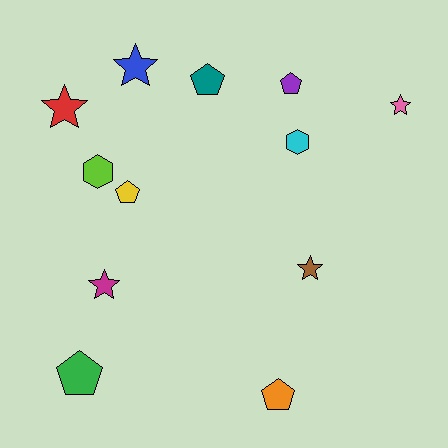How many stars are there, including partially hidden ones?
There are 5 stars.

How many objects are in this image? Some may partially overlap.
There are 12 objects.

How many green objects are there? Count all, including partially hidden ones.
There is 1 green object.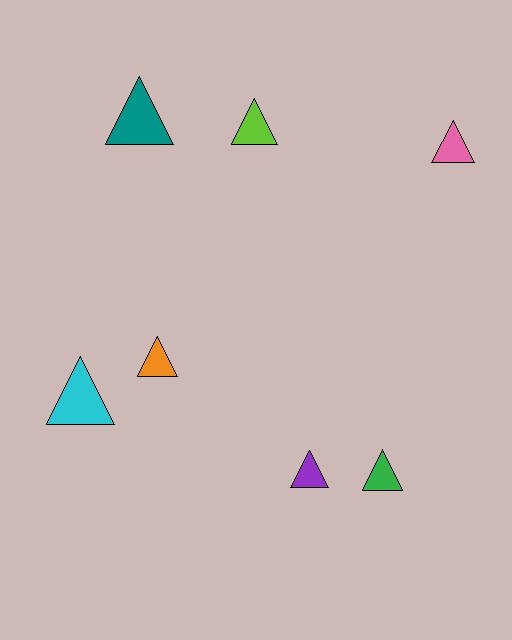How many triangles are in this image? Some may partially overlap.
There are 7 triangles.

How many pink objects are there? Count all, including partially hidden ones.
There is 1 pink object.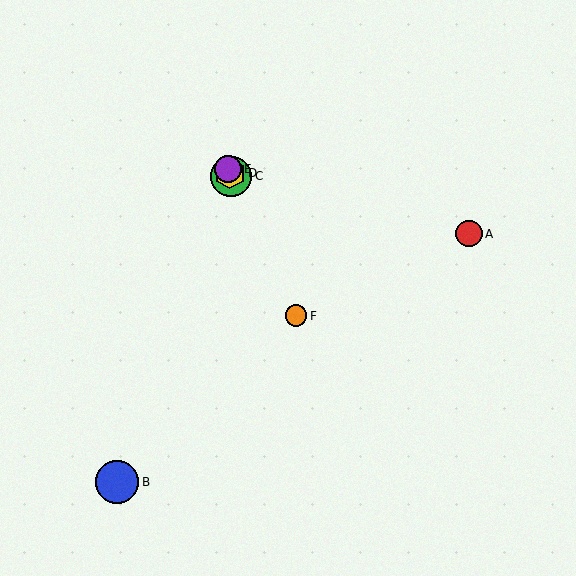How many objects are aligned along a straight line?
4 objects (C, D, E, F) are aligned along a straight line.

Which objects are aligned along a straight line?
Objects C, D, E, F are aligned along a straight line.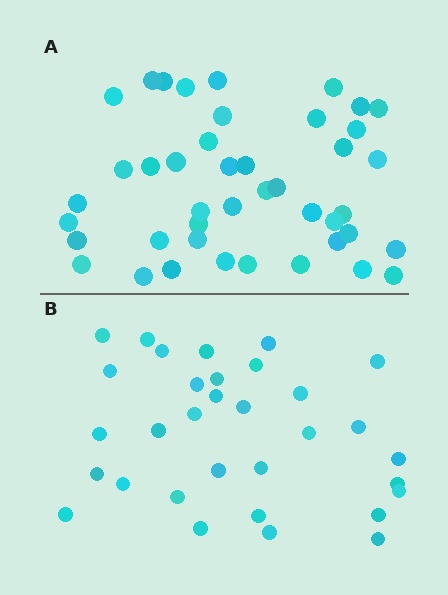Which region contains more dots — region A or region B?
Region A (the top region) has more dots.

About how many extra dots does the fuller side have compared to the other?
Region A has roughly 12 or so more dots than region B.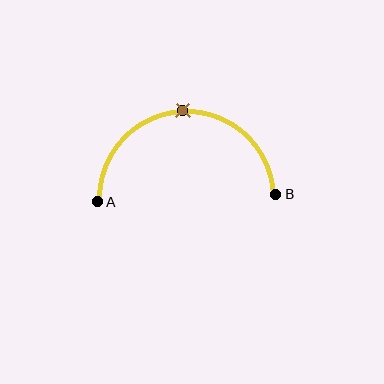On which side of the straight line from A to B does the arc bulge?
The arc bulges above the straight line connecting A and B.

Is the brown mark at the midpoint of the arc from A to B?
Yes. The brown mark lies on the arc at equal arc-length from both A and B — it is the arc midpoint.